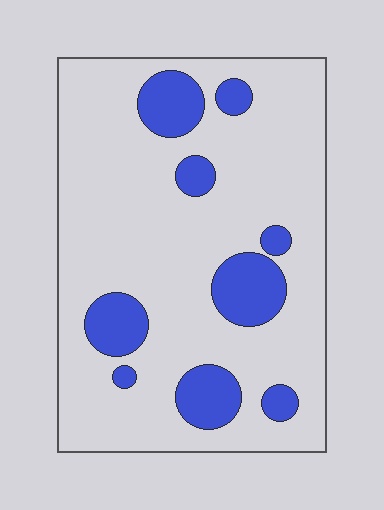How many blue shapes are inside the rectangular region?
9.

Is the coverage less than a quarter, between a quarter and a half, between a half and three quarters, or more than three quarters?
Less than a quarter.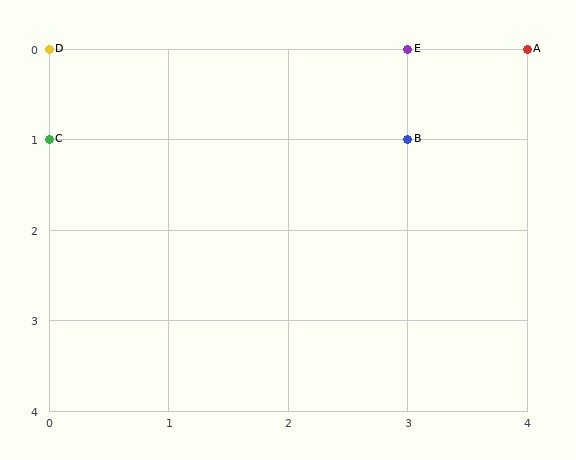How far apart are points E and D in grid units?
Points E and D are 3 columns apart.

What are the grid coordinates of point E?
Point E is at grid coordinates (3, 0).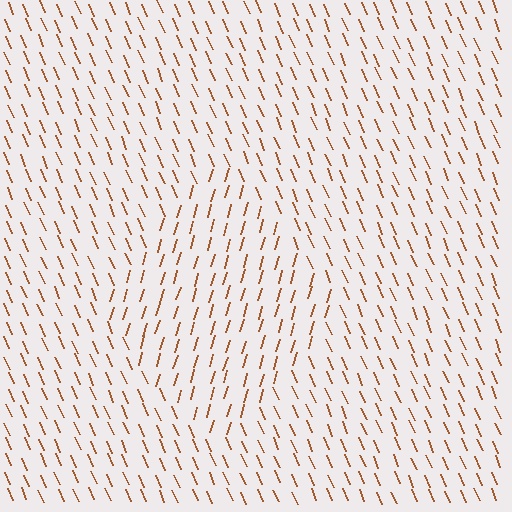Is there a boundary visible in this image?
Yes, there is a texture boundary formed by a change in line orientation.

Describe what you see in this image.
The image is filled with small brown line segments. A diamond region in the image has lines oriented differently from the surrounding lines, creating a visible texture boundary.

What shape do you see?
I see a diamond.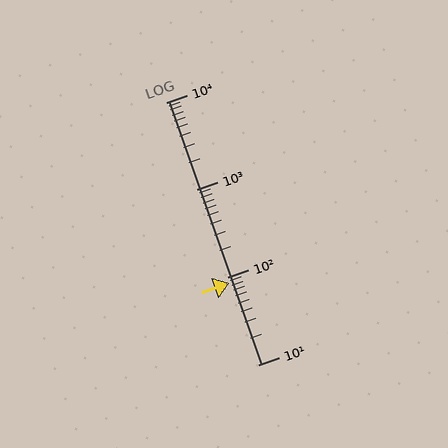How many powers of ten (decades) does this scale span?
The scale spans 3 decades, from 10 to 10000.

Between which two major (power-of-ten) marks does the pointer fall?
The pointer is between 10 and 100.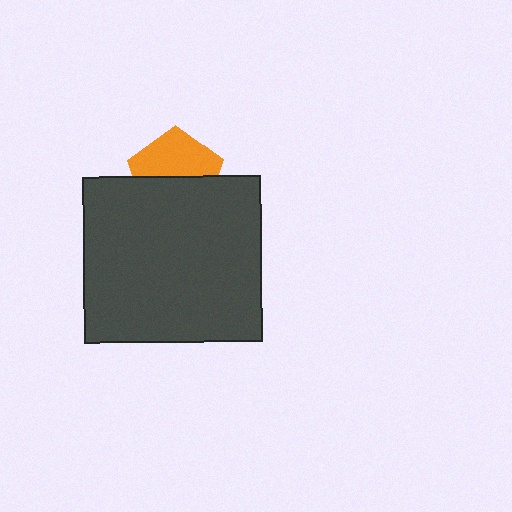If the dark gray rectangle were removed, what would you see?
You would see the complete orange pentagon.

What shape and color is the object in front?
The object in front is a dark gray rectangle.